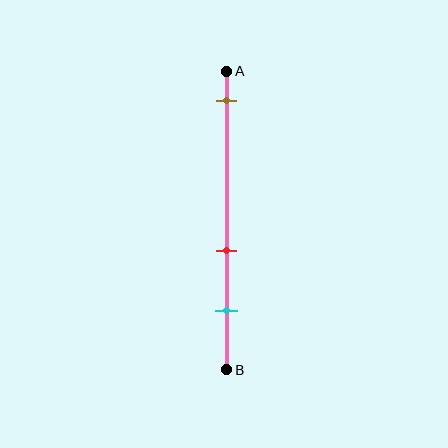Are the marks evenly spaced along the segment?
No, the marks are not evenly spaced.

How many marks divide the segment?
There are 3 marks dividing the segment.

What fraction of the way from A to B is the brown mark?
The brown mark is approximately 10% (0.1) of the way from A to B.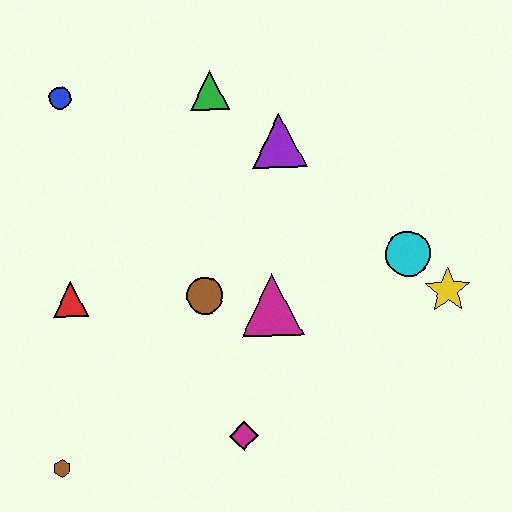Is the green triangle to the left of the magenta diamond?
Yes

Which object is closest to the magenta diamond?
The magenta triangle is closest to the magenta diamond.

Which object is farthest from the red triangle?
The yellow star is farthest from the red triangle.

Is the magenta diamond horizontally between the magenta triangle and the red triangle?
Yes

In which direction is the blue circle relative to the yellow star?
The blue circle is to the left of the yellow star.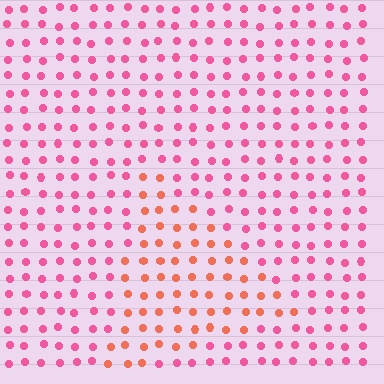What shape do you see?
I see a triangle.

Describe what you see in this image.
The image is filled with small pink elements in a uniform arrangement. A triangle-shaped region is visible where the elements are tinted to a slightly different hue, forming a subtle color boundary.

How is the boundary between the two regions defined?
The boundary is defined purely by a slight shift in hue (about 38 degrees). Spacing, size, and orientation are identical on both sides.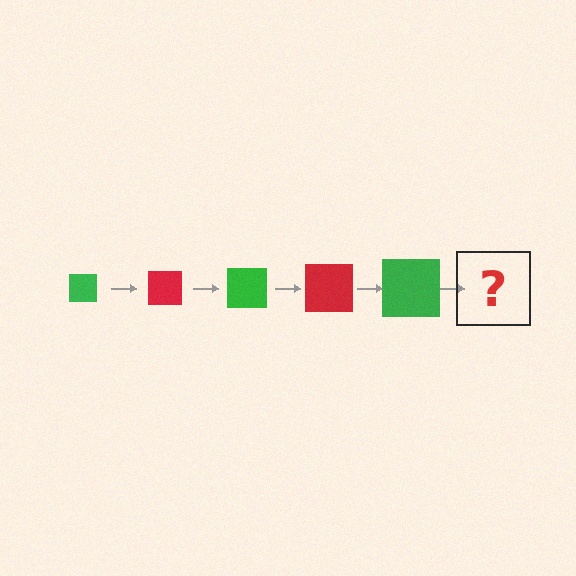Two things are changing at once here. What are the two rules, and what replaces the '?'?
The two rules are that the square grows larger each step and the color cycles through green and red. The '?' should be a red square, larger than the previous one.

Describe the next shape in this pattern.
It should be a red square, larger than the previous one.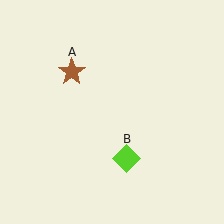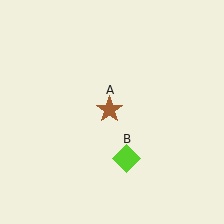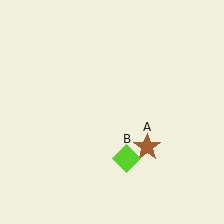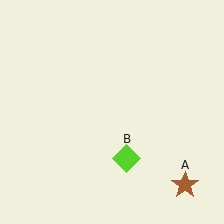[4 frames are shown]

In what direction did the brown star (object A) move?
The brown star (object A) moved down and to the right.